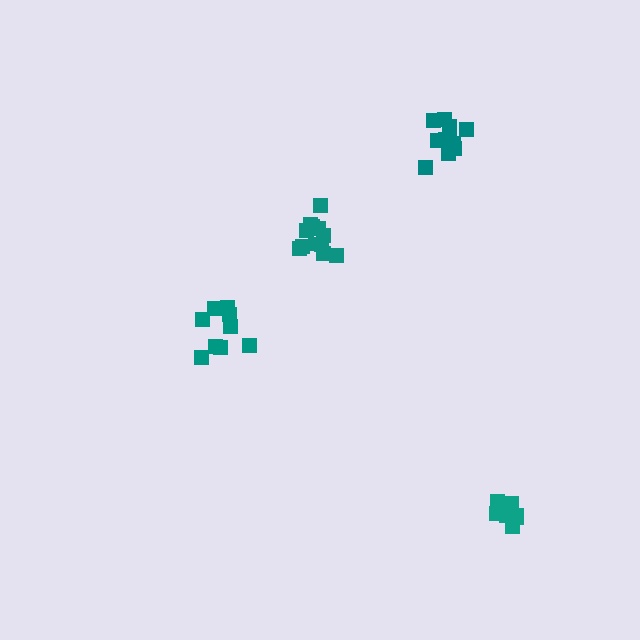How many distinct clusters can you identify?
There are 4 distinct clusters.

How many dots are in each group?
Group 1: 12 dots, Group 2: 11 dots, Group 3: 7 dots, Group 4: 9 dots (39 total).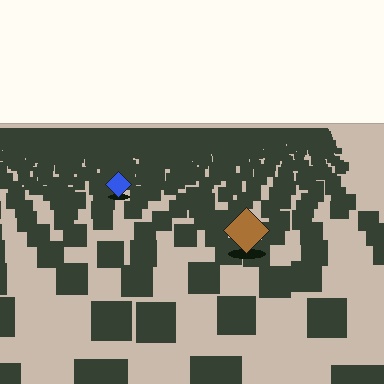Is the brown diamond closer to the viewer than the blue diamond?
Yes. The brown diamond is closer — you can tell from the texture gradient: the ground texture is coarser near it.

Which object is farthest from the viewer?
The blue diamond is farthest from the viewer. It appears smaller and the ground texture around it is denser.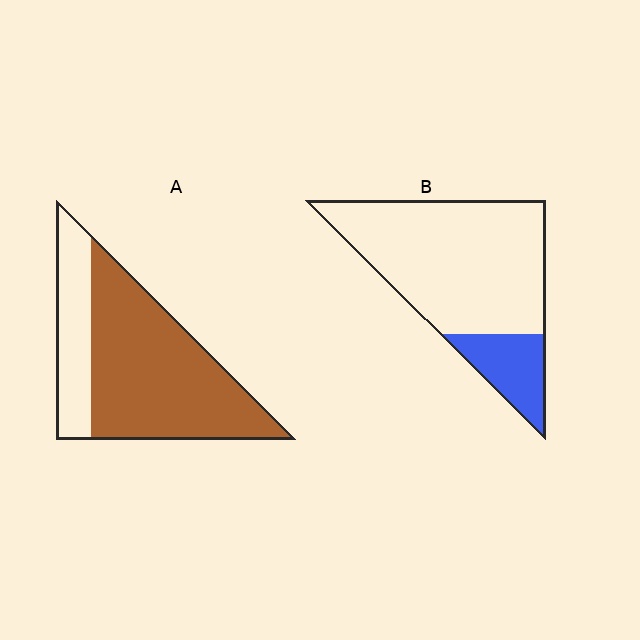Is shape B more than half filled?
No.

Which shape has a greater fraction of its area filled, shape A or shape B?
Shape A.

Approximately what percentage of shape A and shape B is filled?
A is approximately 75% and B is approximately 20%.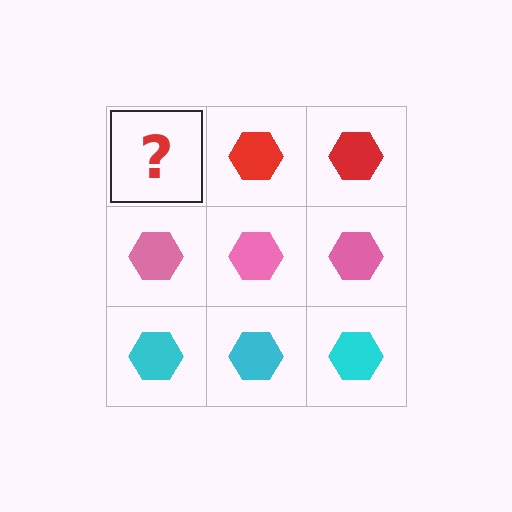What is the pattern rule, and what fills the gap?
The rule is that each row has a consistent color. The gap should be filled with a red hexagon.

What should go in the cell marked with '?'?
The missing cell should contain a red hexagon.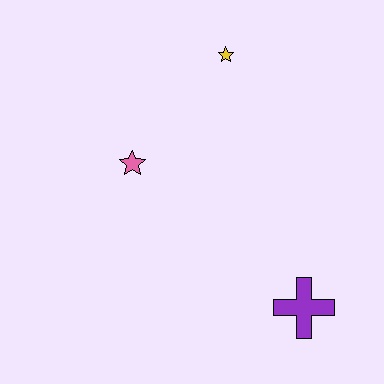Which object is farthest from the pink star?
The purple cross is farthest from the pink star.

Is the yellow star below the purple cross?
No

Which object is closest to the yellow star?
The pink star is closest to the yellow star.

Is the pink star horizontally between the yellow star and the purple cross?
No